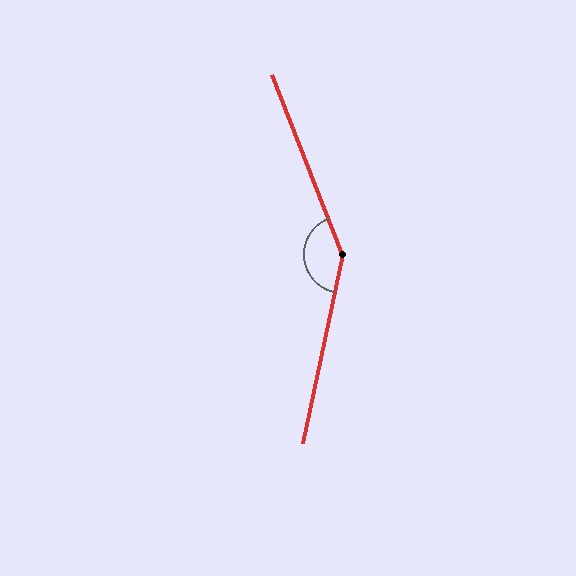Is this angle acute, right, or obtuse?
It is obtuse.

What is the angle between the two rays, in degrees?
Approximately 147 degrees.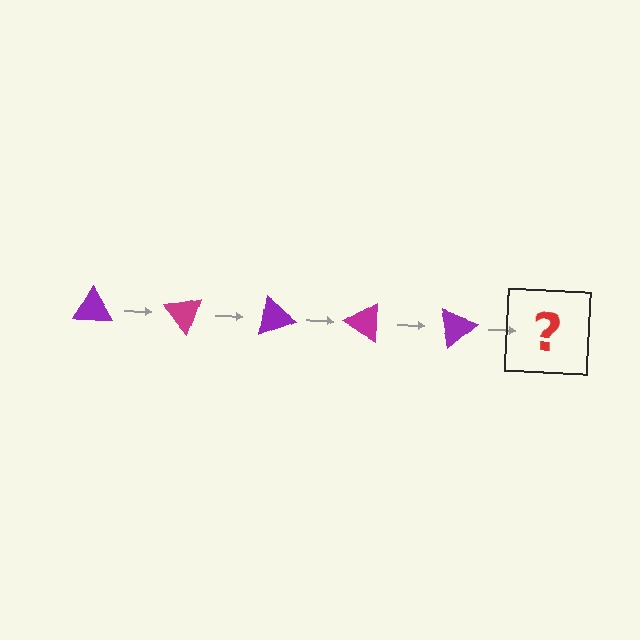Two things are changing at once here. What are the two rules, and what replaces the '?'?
The two rules are that it rotates 50 degrees each step and the color cycles through purple and magenta. The '?' should be a magenta triangle, rotated 250 degrees from the start.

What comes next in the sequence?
The next element should be a magenta triangle, rotated 250 degrees from the start.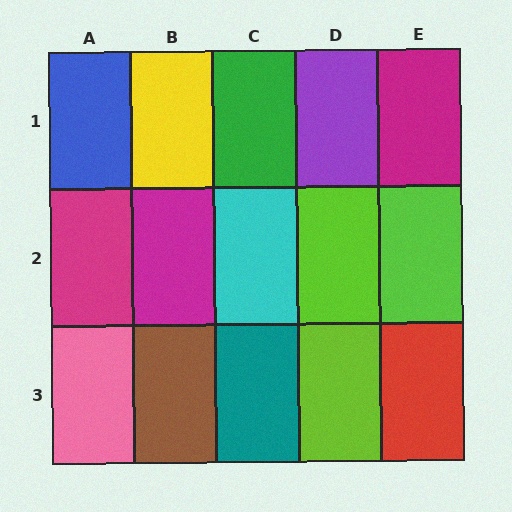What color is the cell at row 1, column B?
Yellow.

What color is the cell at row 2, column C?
Cyan.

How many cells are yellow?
1 cell is yellow.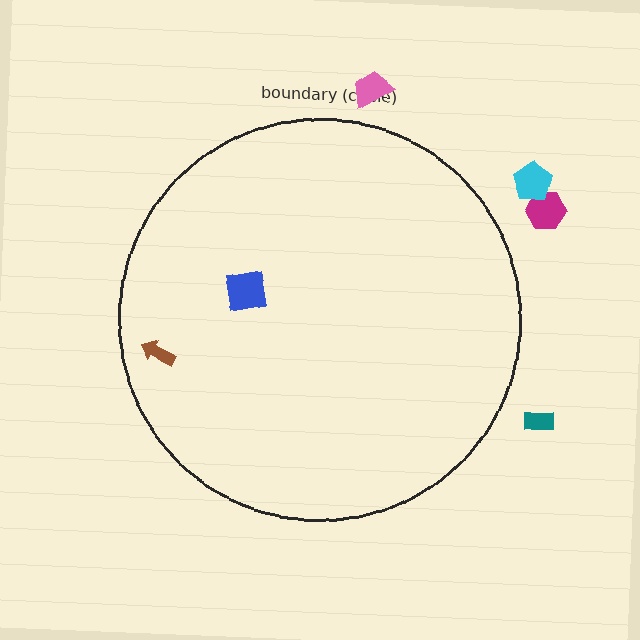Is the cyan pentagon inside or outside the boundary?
Outside.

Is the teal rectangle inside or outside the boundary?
Outside.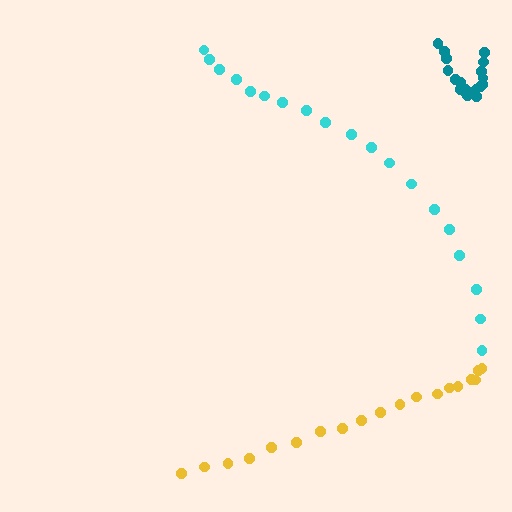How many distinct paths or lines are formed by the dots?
There are 3 distinct paths.